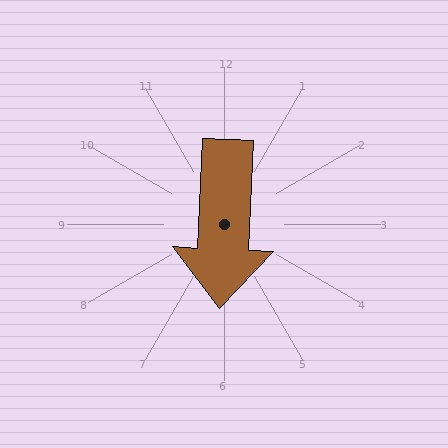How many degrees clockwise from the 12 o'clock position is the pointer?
Approximately 183 degrees.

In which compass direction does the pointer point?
South.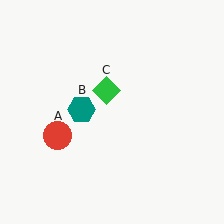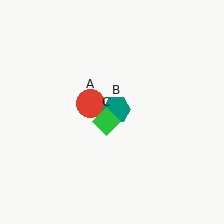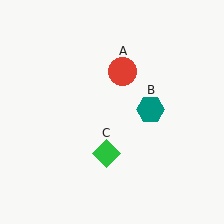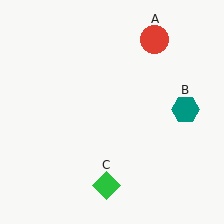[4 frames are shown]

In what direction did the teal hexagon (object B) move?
The teal hexagon (object B) moved right.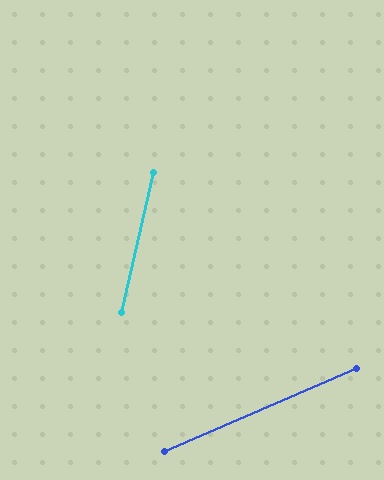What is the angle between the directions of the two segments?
Approximately 54 degrees.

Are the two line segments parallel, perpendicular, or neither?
Neither parallel nor perpendicular — they differ by about 54°.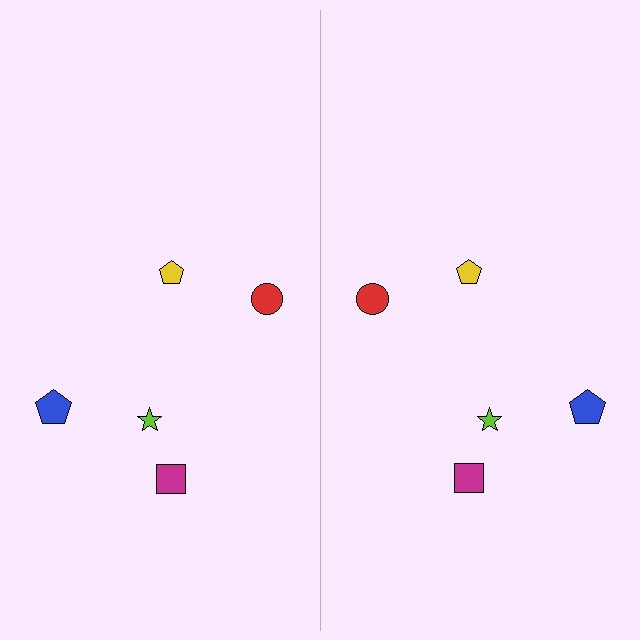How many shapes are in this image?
There are 10 shapes in this image.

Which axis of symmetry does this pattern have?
The pattern has a vertical axis of symmetry running through the center of the image.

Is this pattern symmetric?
Yes, this pattern has bilateral (reflection) symmetry.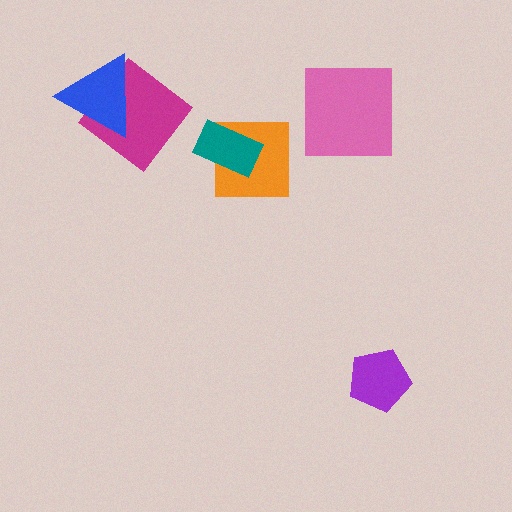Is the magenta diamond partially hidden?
Yes, it is partially covered by another shape.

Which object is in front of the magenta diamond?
The blue triangle is in front of the magenta diamond.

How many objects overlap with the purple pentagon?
0 objects overlap with the purple pentagon.